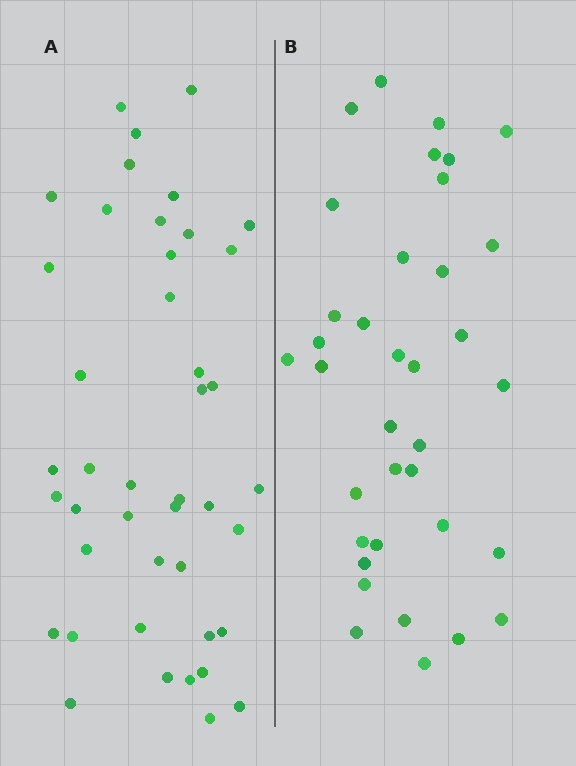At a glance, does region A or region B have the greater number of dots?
Region A (the left region) has more dots.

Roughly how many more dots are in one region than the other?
Region A has roughly 8 or so more dots than region B.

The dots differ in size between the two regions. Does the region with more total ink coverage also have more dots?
No. Region B has more total ink coverage because its dots are larger, but region A actually contains more individual dots. Total area can be misleading — the number of items is what matters here.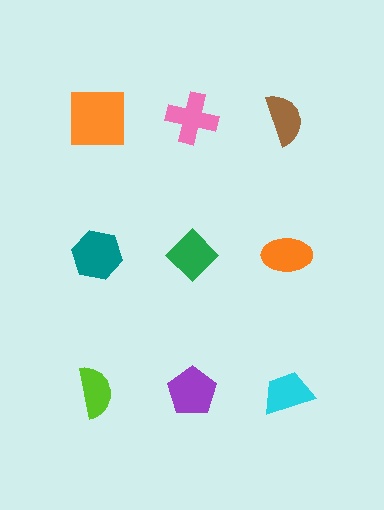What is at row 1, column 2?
A pink cross.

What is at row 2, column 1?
A teal hexagon.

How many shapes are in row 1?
3 shapes.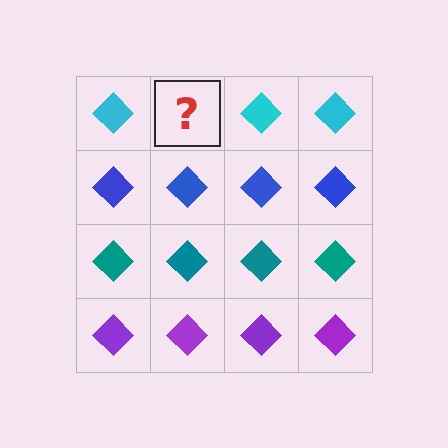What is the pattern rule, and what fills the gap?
The rule is that each row has a consistent color. The gap should be filled with a cyan diamond.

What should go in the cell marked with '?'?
The missing cell should contain a cyan diamond.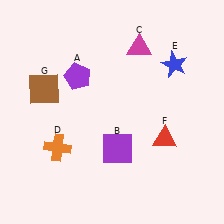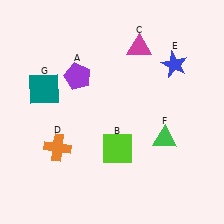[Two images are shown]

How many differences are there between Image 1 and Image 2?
There are 3 differences between the two images.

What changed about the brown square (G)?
In Image 1, G is brown. In Image 2, it changed to teal.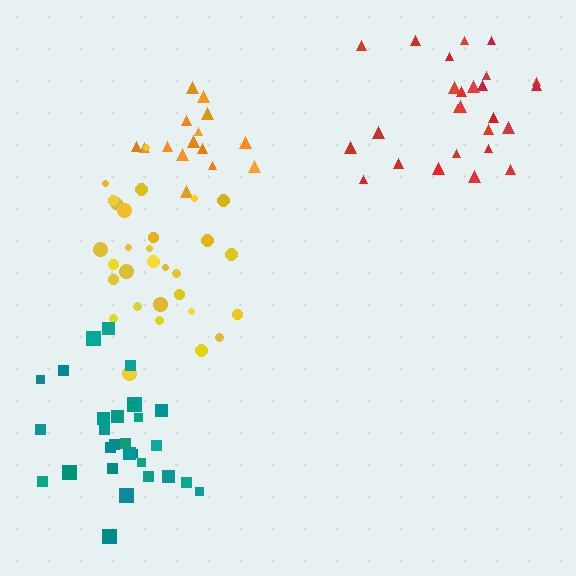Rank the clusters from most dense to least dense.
orange, yellow, red, teal.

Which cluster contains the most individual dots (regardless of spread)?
Yellow (30).